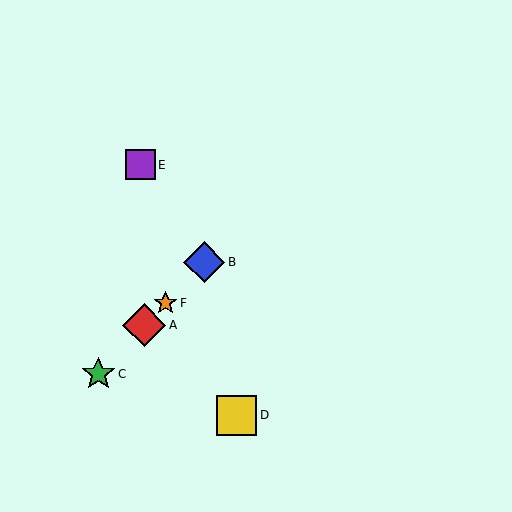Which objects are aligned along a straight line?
Objects A, B, C, F are aligned along a straight line.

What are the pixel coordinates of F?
Object F is at (166, 303).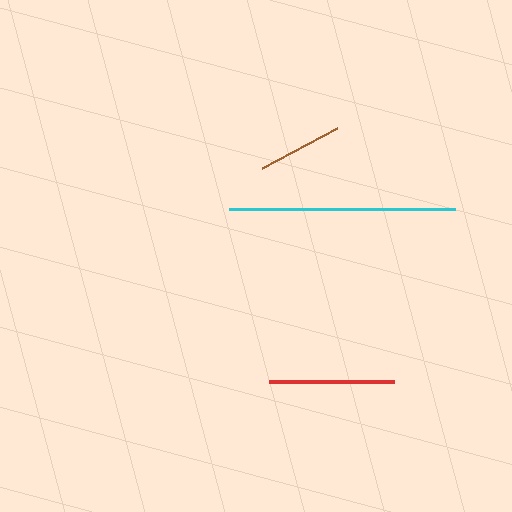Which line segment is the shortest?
The brown line is the shortest at approximately 85 pixels.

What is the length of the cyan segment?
The cyan segment is approximately 226 pixels long.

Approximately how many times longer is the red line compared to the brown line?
The red line is approximately 1.5 times the length of the brown line.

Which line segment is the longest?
The cyan line is the longest at approximately 226 pixels.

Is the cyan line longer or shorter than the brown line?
The cyan line is longer than the brown line.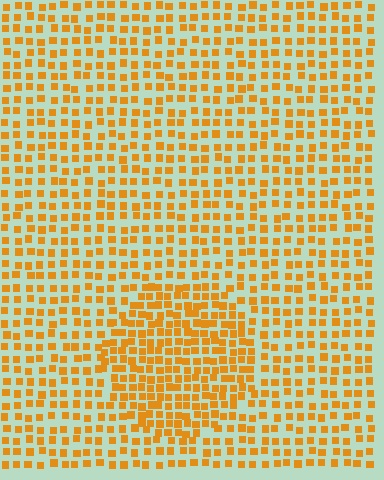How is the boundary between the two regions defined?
The boundary is defined by a change in element density (approximately 1.7x ratio). All elements are the same color, size, and shape.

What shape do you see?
I see a circle.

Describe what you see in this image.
The image contains small orange elements arranged at two different densities. A circle-shaped region is visible where the elements are more densely packed than the surrounding area.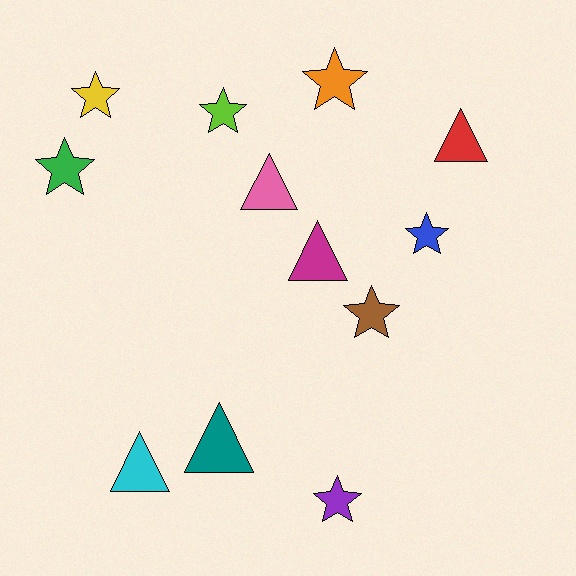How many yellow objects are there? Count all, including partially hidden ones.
There is 1 yellow object.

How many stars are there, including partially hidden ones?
There are 7 stars.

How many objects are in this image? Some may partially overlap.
There are 12 objects.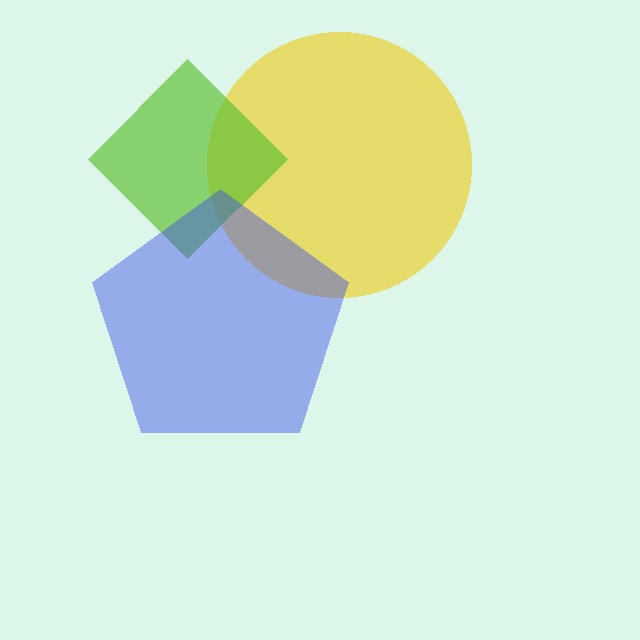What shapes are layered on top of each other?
The layered shapes are: a yellow circle, a lime diamond, a blue pentagon.